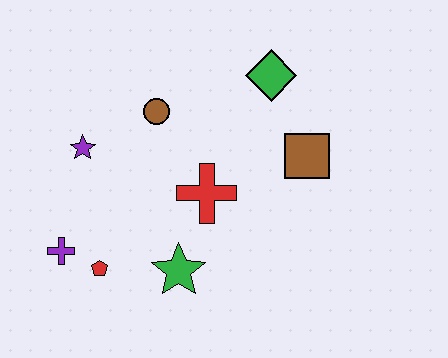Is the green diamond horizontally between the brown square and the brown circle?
Yes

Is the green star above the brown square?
No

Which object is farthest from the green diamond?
The purple cross is farthest from the green diamond.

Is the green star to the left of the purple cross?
No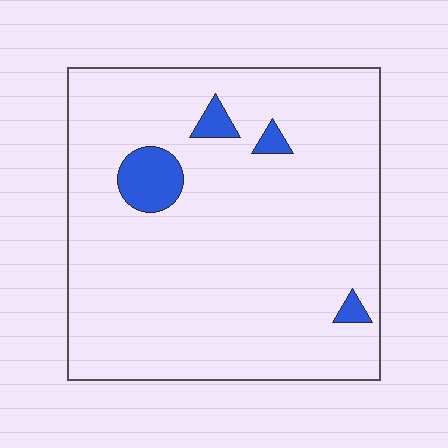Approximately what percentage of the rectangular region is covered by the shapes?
Approximately 5%.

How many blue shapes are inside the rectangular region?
4.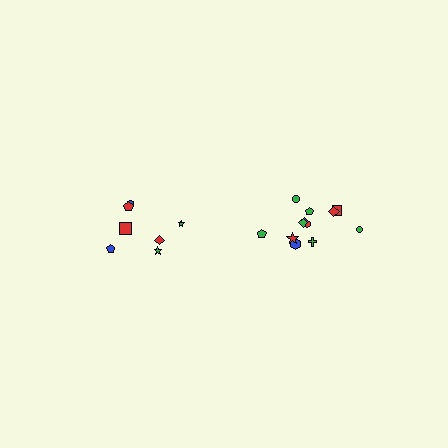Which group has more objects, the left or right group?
The right group.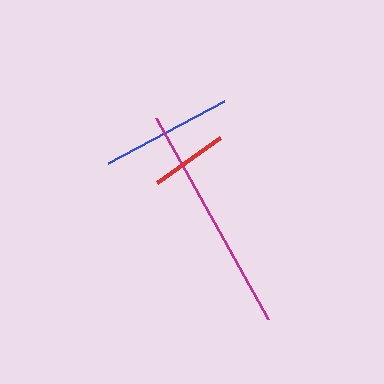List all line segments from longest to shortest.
From longest to shortest: magenta, blue, red.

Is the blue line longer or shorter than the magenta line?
The magenta line is longer than the blue line.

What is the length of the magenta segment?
The magenta segment is approximately 230 pixels long.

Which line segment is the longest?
The magenta line is the longest at approximately 230 pixels.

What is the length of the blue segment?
The blue segment is approximately 132 pixels long.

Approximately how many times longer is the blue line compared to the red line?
The blue line is approximately 1.7 times the length of the red line.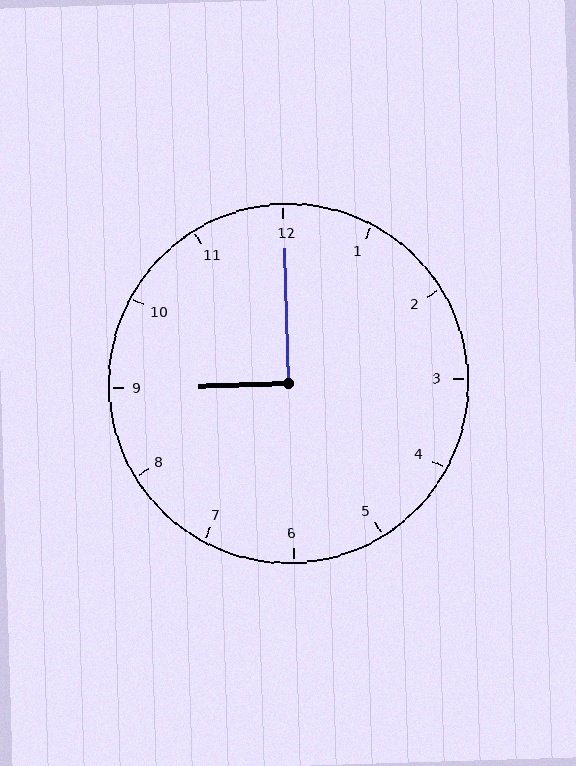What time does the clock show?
9:00.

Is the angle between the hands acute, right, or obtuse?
It is right.